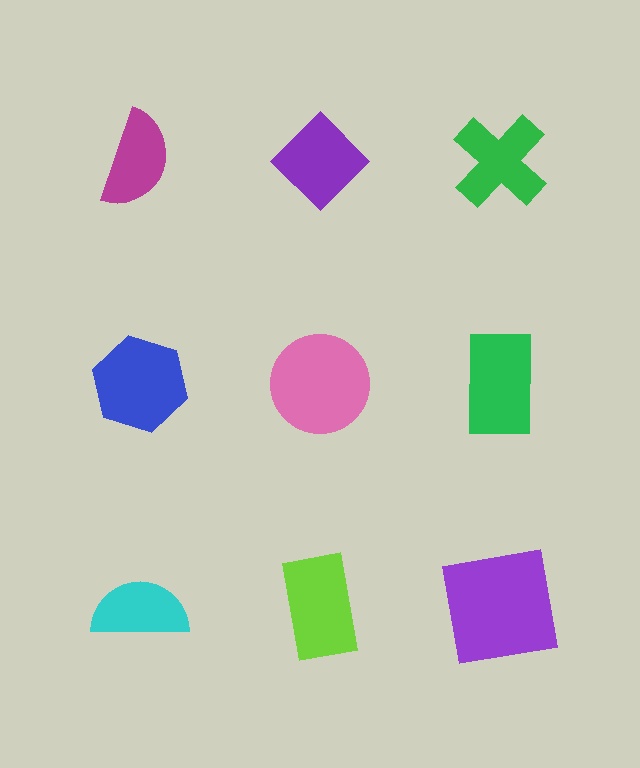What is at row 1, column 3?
A green cross.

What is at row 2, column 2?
A pink circle.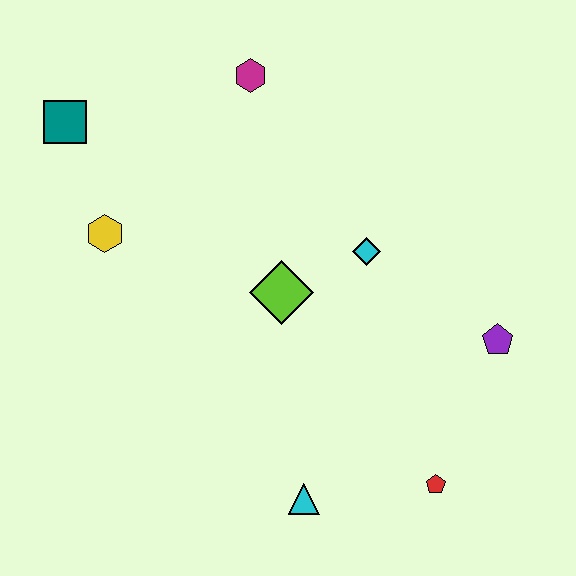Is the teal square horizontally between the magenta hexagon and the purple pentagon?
No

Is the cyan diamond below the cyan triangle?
No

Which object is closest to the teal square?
The yellow hexagon is closest to the teal square.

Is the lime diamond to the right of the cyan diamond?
No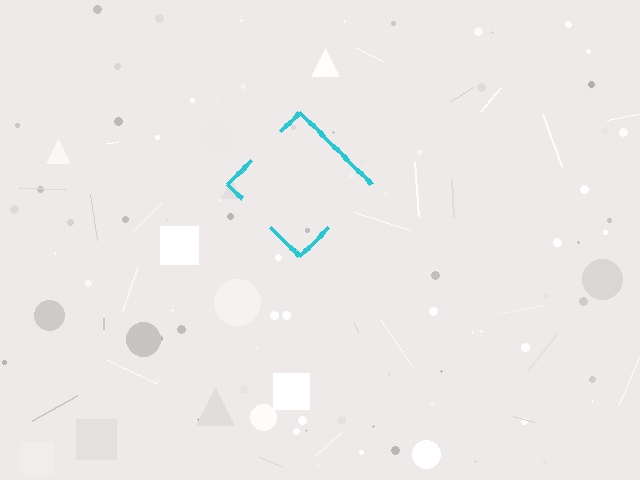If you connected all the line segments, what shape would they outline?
They would outline a diamond.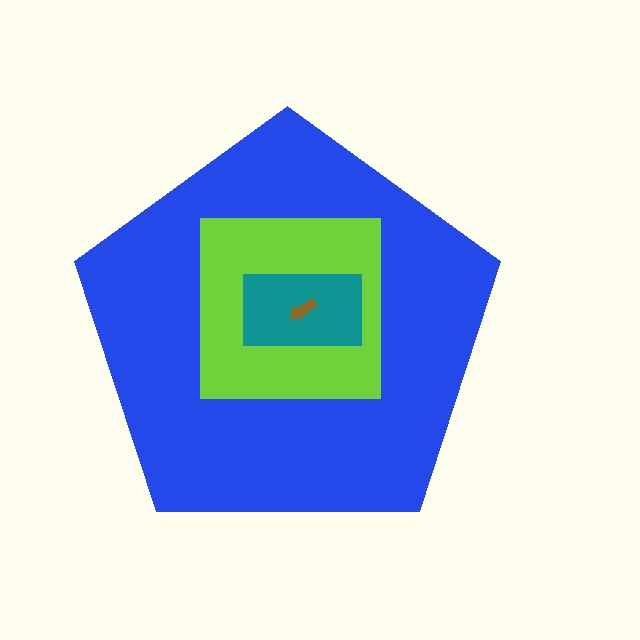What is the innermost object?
The brown arrow.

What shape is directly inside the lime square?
The teal rectangle.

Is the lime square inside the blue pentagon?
Yes.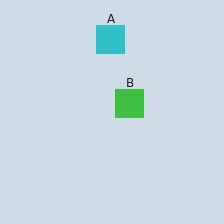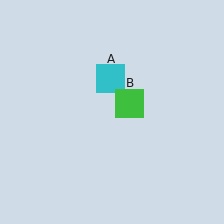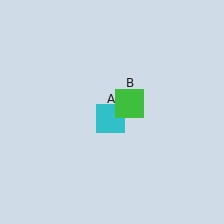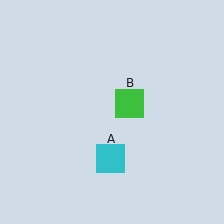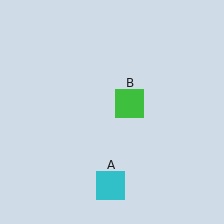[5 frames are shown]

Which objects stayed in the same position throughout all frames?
Green square (object B) remained stationary.